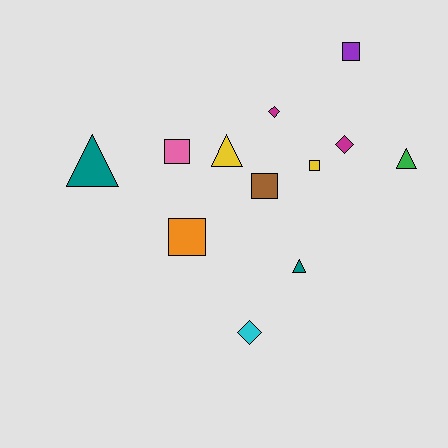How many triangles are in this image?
There are 4 triangles.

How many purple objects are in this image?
There is 1 purple object.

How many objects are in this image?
There are 12 objects.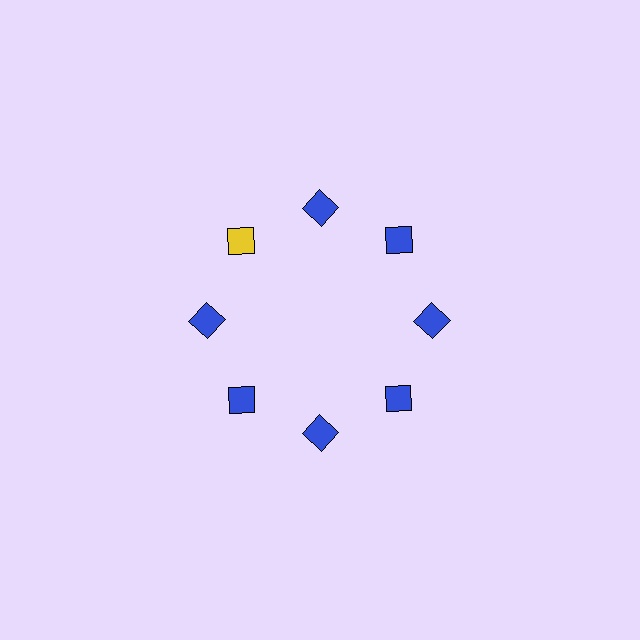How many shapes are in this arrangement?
There are 8 shapes arranged in a ring pattern.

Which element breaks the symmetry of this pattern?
The yellow diamond at roughly the 10 o'clock position breaks the symmetry. All other shapes are blue diamonds.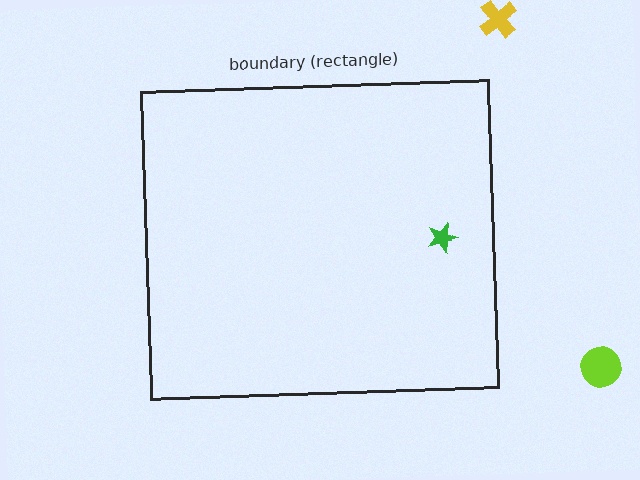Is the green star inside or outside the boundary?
Inside.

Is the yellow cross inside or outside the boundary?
Outside.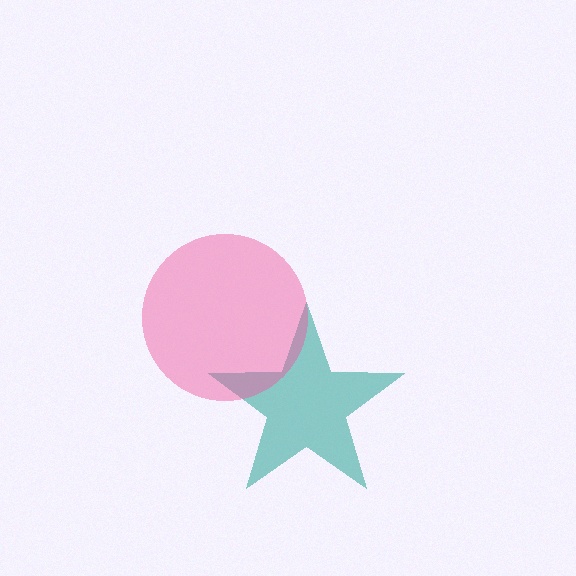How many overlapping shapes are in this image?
There are 2 overlapping shapes in the image.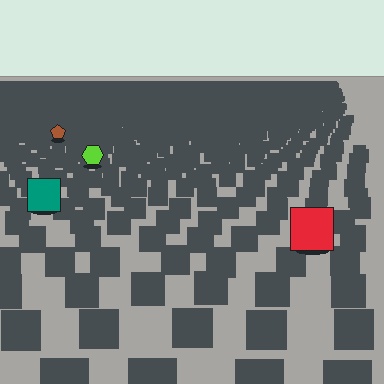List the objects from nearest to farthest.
From nearest to farthest: the red square, the teal square, the lime hexagon, the brown pentagon.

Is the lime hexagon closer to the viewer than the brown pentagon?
Yes. The lime hexagon is closer — you can tell from the texture gradient: the ground texture is coarser near it.